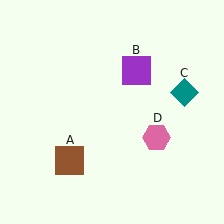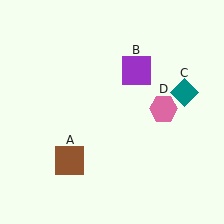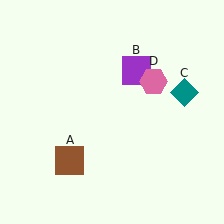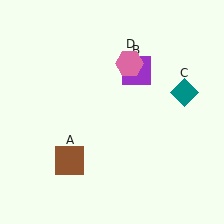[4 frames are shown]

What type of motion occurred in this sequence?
The pink hexagon (object D) rotated counterclockwise around the center of the scene.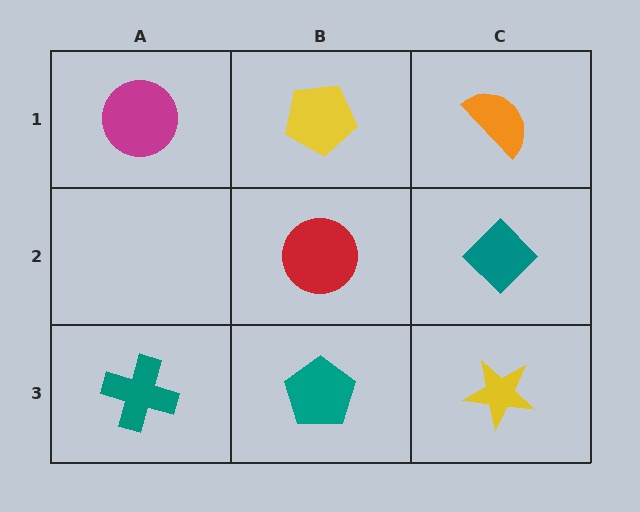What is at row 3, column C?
A yellow star.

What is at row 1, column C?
An orange semicircle.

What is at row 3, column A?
A teal cross.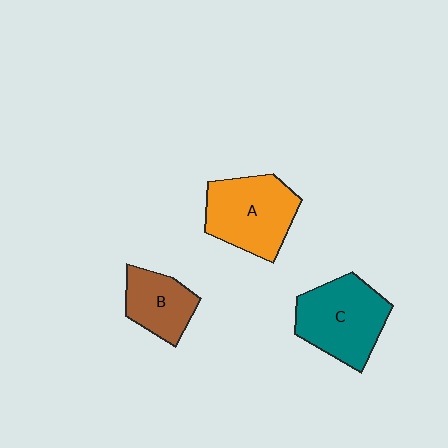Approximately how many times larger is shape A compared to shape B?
Approximately 1.5 times.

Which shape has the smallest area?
Shape B (brown).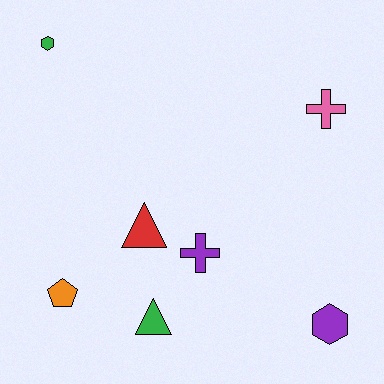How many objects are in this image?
There are 7 objects.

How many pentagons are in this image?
There is 1 pentagon.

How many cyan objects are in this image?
There are no cyan objects.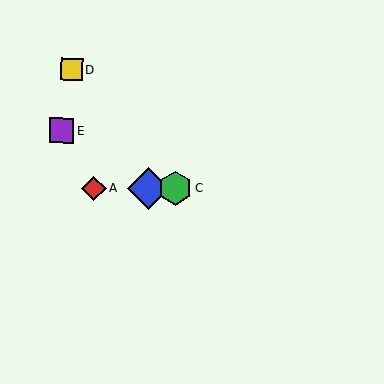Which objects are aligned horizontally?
Objects A, B, C are aligned horizontally.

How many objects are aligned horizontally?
3 objects (A, B, C) are aligned horizontally.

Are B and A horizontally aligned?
Yes, both are at y≈188.